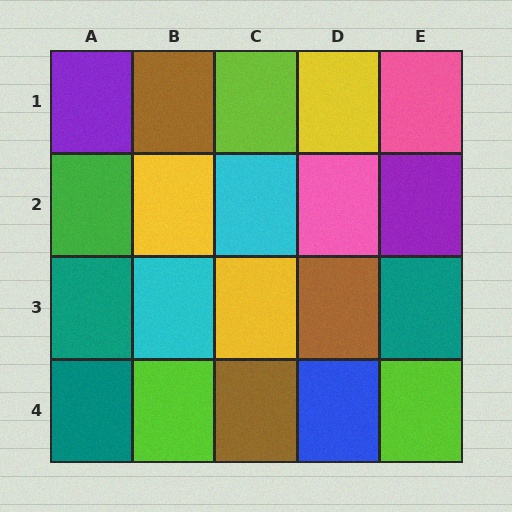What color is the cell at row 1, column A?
Purple.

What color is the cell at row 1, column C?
Lime.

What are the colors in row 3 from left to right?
Teal, cyan, yellow, brown, teal.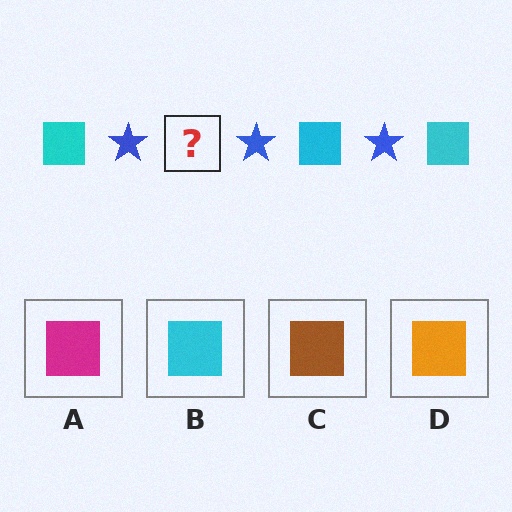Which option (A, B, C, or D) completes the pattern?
B.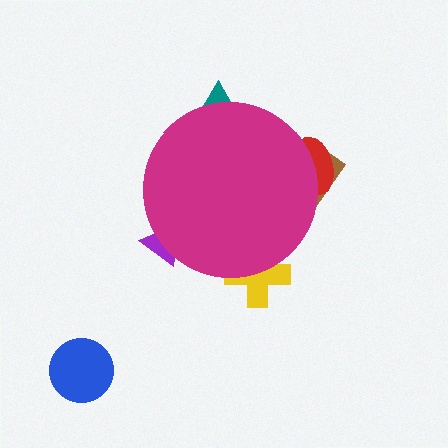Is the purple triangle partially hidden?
Yes, the purple triangle is partially hidden behind the magenta circle.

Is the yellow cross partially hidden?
Yes, the yellow cross is partially hidden behind the magenta circle.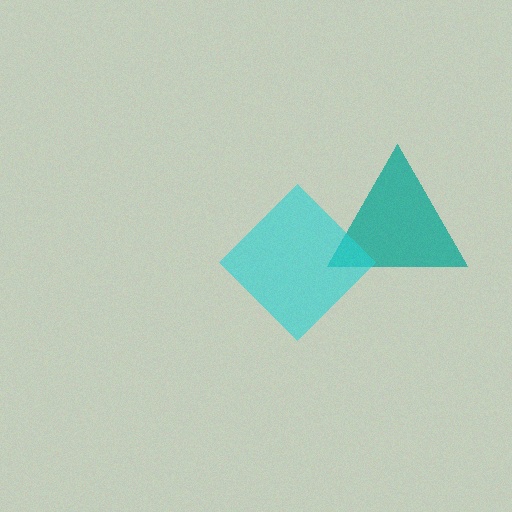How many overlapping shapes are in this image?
There are 2 overlapping shapes in the image.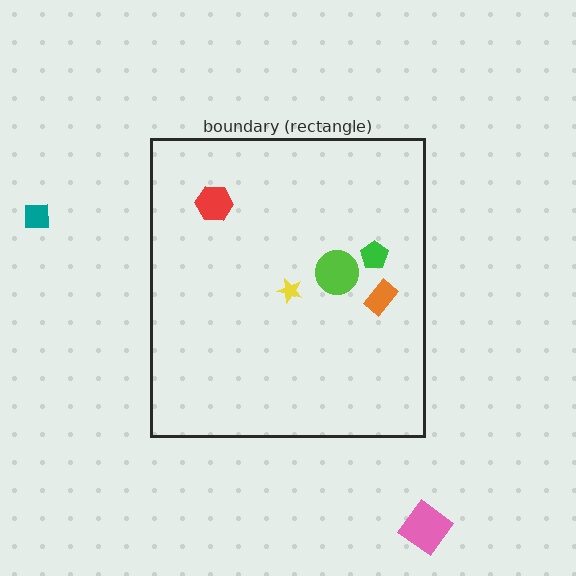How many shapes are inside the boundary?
5 inside, 2 outside.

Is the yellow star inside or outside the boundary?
Inside.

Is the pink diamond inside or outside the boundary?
Outside.